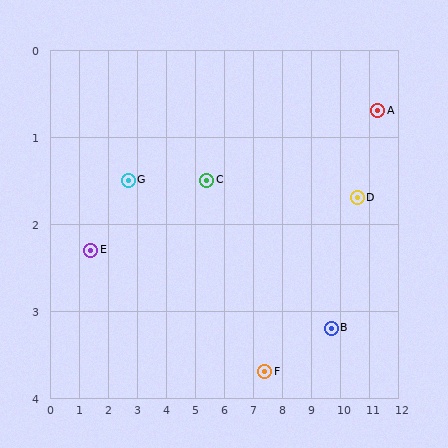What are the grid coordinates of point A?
Point A is at approximately (11.3, 0.7).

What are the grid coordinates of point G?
Point G is at approximately (2.7, 1.5).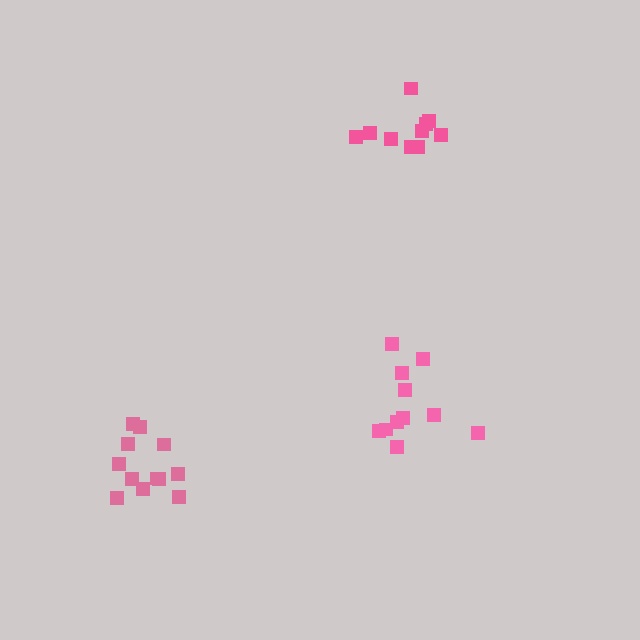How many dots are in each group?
Group 1: 11 dots, Group 2: 10 dots, Group 3: 12 dots (33 total).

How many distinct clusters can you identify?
There are 3 distinct clusters.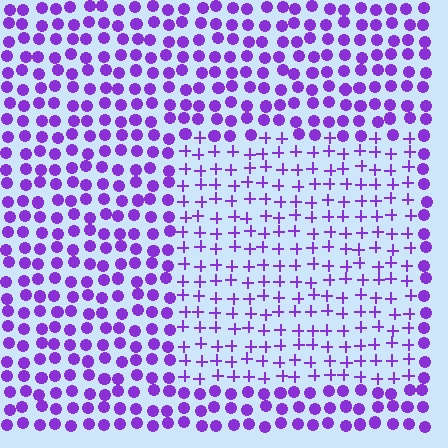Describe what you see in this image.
The image is filled with small purple elements arranged in a uniform grid. A rectangle-shaped region contains plus signs, while the surrounding area contains circles. The boundary is defined purely by the change in element shape.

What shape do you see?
I see a rectangle.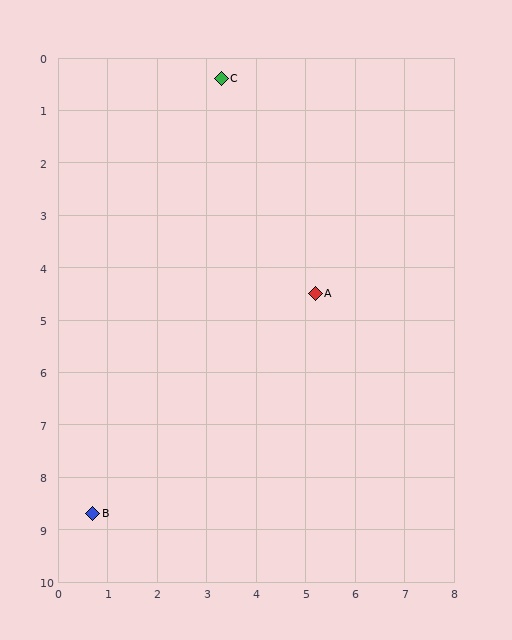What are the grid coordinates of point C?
Point C is at approximately (3.3, 0.4).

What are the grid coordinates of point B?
Point B is at approximately (0.7, 8.7).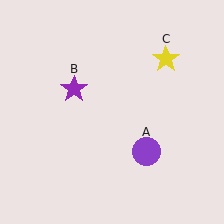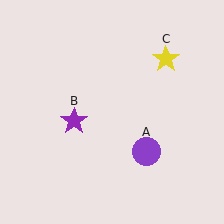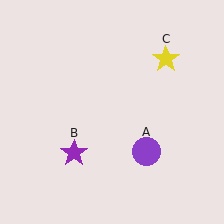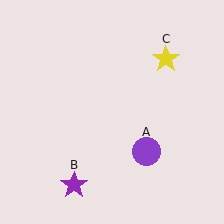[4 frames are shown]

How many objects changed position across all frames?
1 object changed position: purple star (object B).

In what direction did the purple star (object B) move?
The purple star (object B) moved down.